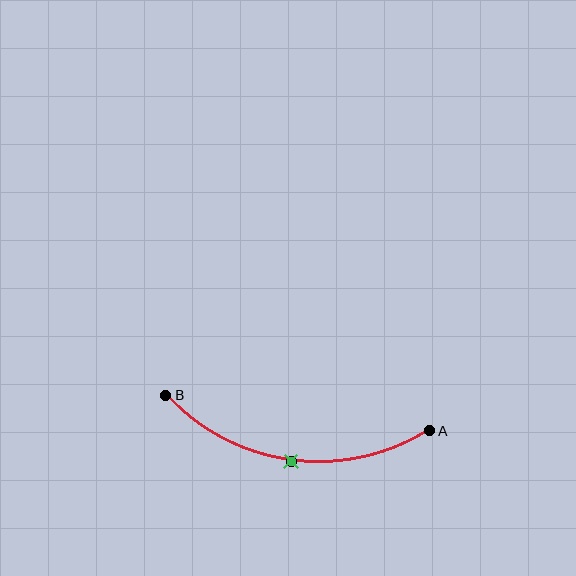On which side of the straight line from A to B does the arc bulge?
The arc bulges below the straight line connecting A and B.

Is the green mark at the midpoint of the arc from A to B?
Yes. The green mark lies on the arc at equal arc-length from both A and B — it is the arc midpoint.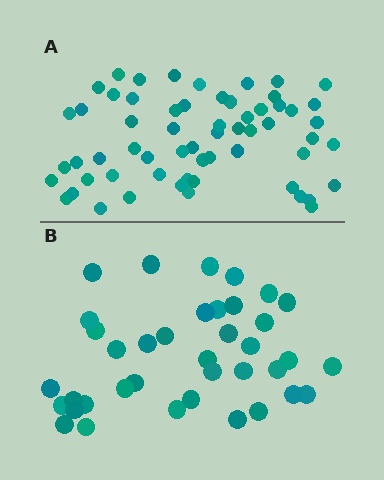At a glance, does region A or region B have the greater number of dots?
Region A (the top region) has more dots.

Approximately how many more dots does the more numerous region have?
Region A has approximately 20 more dots than region B.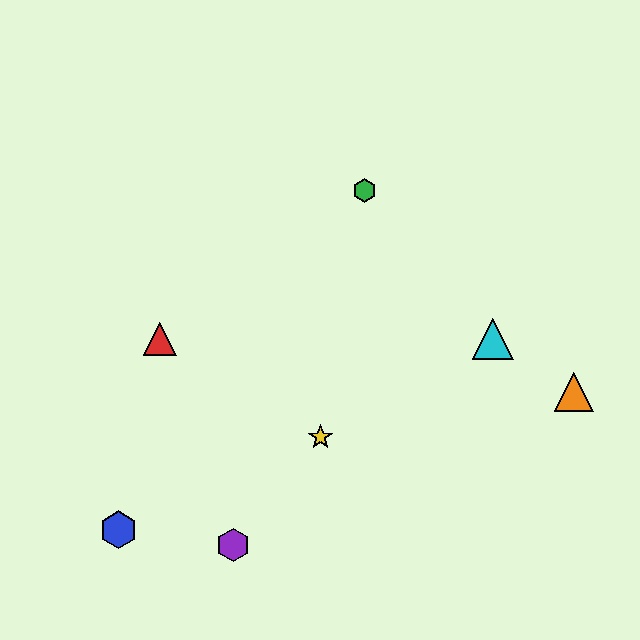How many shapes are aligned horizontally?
2 shapes (the red triangle, the cyan triangle) are aligned horizontally.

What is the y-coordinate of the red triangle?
The red triangle is at y≈339.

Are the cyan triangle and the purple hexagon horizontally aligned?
No, the cyan triangle is at y≈339 and the purple hexagon is at y≈545.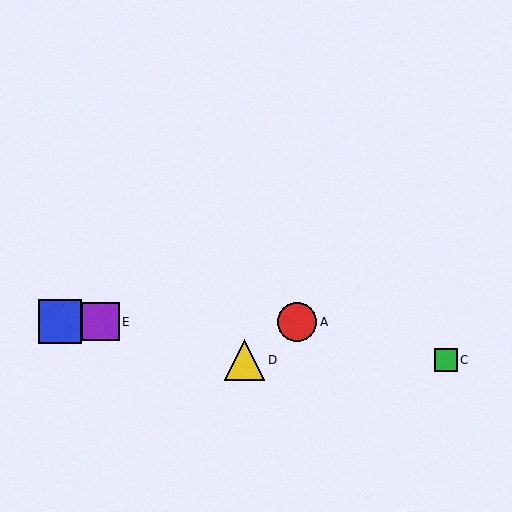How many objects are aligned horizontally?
3 objects (A, B, E) are aligned horizontally.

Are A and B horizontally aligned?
Yes, both are at y≈322.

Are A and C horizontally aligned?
No, A is at y≈322 and C is at y≈360.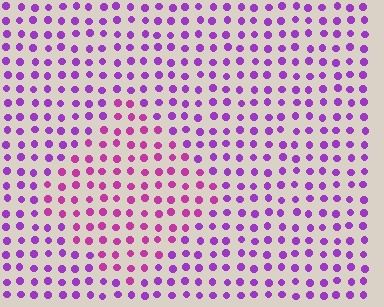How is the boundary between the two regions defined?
The boundary is defined purely by a slight shift in hue (about 30 degrees). Spacing, size, and orientation are identical on both sides.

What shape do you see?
I see a diamond.